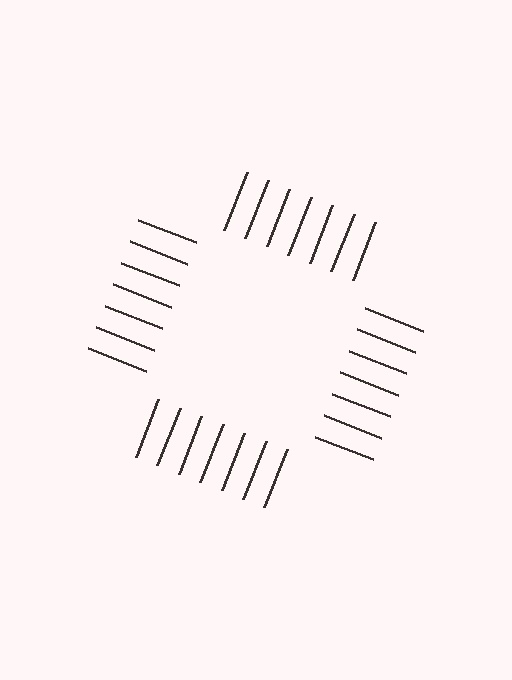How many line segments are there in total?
28 — 7 along each of the 4 edges.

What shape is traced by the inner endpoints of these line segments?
An illusory square — the line segments terminate on its edges but no continuous stroke is drawn.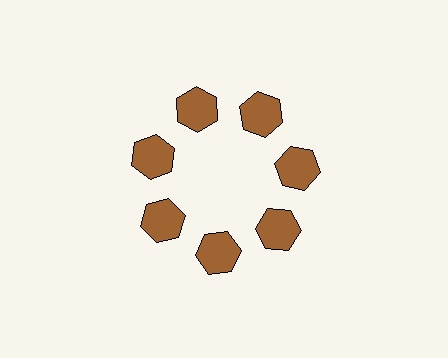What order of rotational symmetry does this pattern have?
This pattern has 7-fold rotational symmetry.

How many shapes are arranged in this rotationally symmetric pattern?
There are 7 shapes, arranged in 7 groups of 1.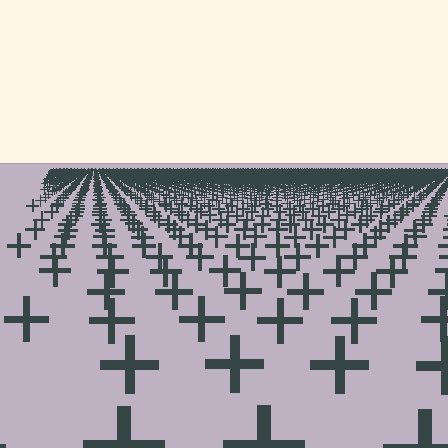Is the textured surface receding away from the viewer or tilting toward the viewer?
The surface is receding away from the viewer. Texture elements get smaller and denser toward the top.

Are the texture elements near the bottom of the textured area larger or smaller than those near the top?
Larger. Near the bottom, elements are closer to the viewer and appear at a bigger on-screen size.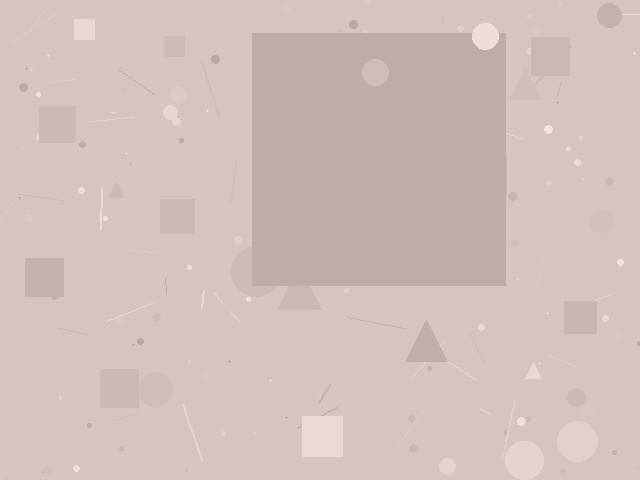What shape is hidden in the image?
A square is hidden in the image.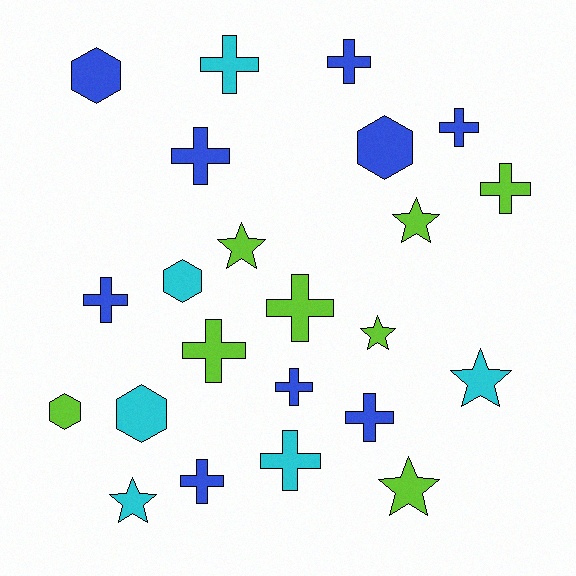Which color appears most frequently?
Blue, with 9 objects.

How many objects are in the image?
There are 23 objects.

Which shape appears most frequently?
Cross, with 12 objects.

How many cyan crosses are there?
There are 2 cyan crosses.